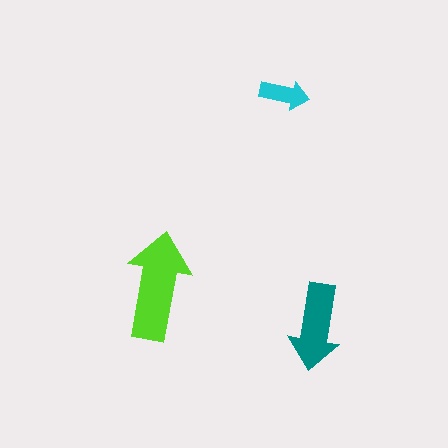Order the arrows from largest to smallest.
the lime one, the teal one, the cyan one.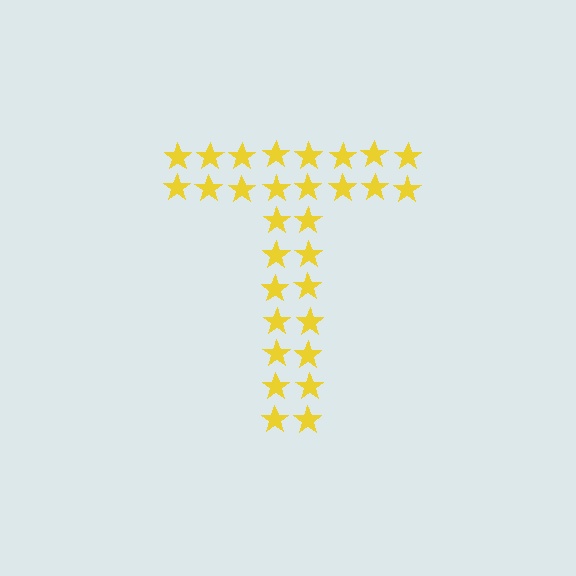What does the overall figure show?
The overall figure shows the letter T.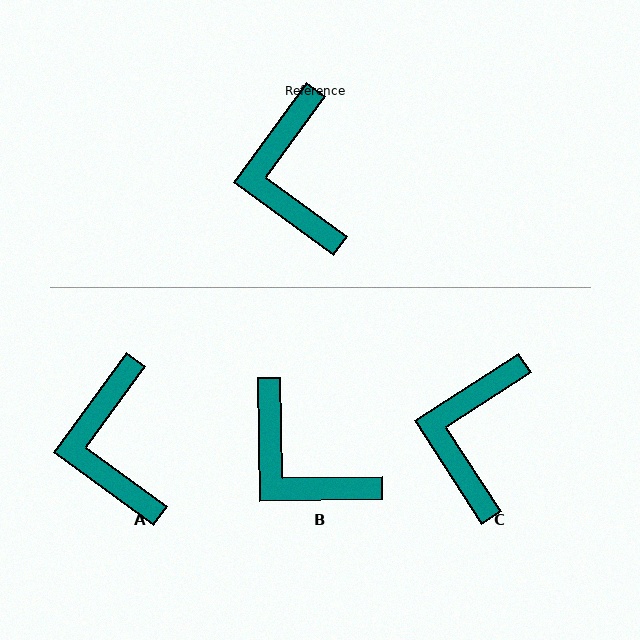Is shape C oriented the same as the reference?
No, it is off by about 21 degrees.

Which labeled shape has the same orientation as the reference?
A.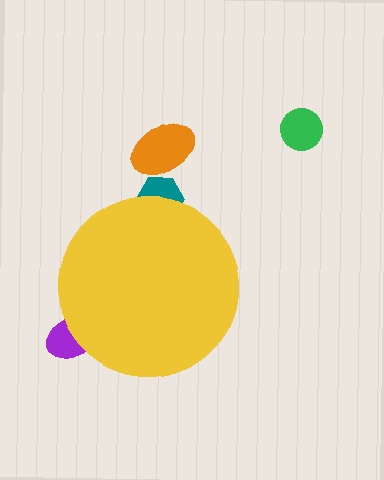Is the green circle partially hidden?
No, the green circle is fully visible.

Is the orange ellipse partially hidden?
No, the orange ellipse is fully visible.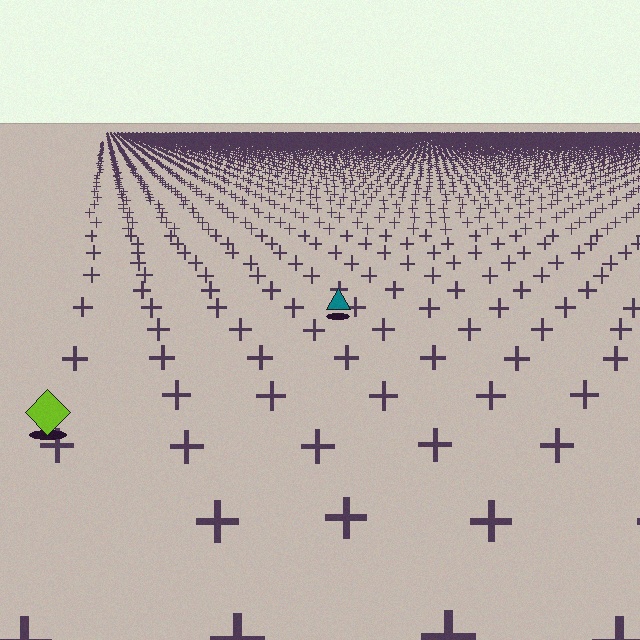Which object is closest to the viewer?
The lime diamond is closest. The texture marks near it are larger and more spread out.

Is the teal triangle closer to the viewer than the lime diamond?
No. The lime diamond is closer — you can tell from the texture gradient: the ground texture is coarser near it.